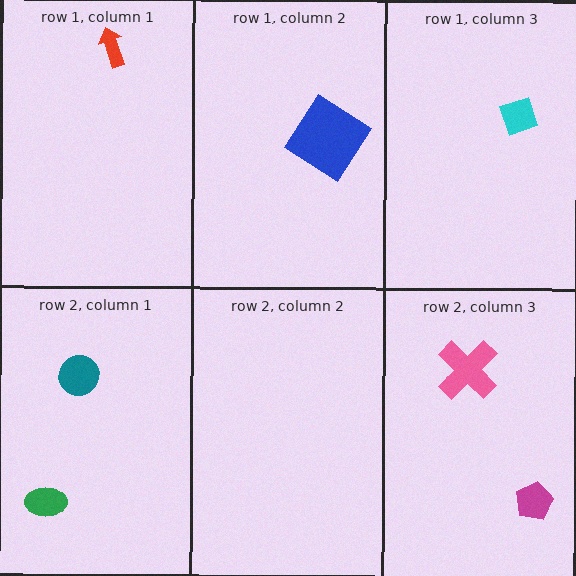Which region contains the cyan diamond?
The row 1, column 3 region.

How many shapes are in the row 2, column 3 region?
2.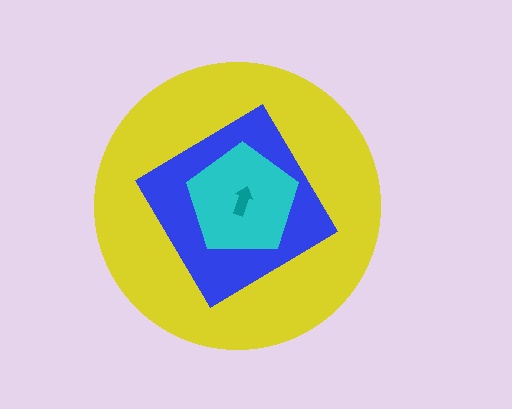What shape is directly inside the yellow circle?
The blue diamond.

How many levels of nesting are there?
4.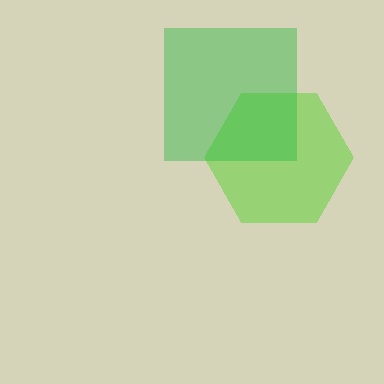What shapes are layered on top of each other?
The layered shapes are: a lime hexagon, a green square.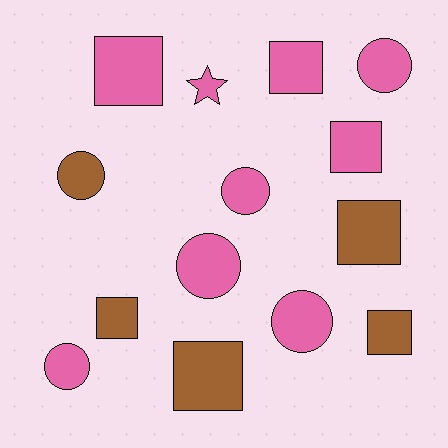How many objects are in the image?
There are 14 objects.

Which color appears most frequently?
Pink, with 9 objects.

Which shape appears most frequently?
Square, with 7 objects.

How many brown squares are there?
There are 4 brown squares.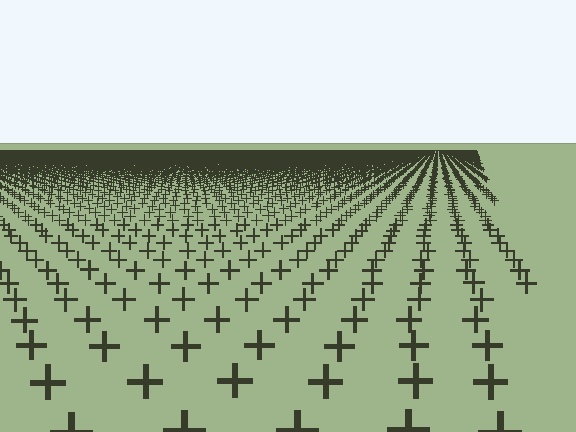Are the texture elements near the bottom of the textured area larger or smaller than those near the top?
Larger. Near the bottom, elements are closer to the viewer and appear at a bigger on-screen size.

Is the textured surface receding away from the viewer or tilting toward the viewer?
The surface is receding away from the viewer. Texture elements get smaller and denser toward the top.